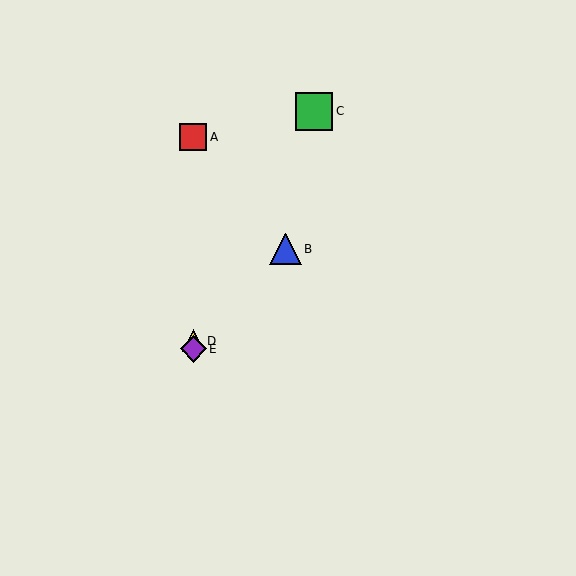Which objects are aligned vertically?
Objects A, D, E are aligned vertically.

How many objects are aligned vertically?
3 objects (A, D, E) are aligned vertically.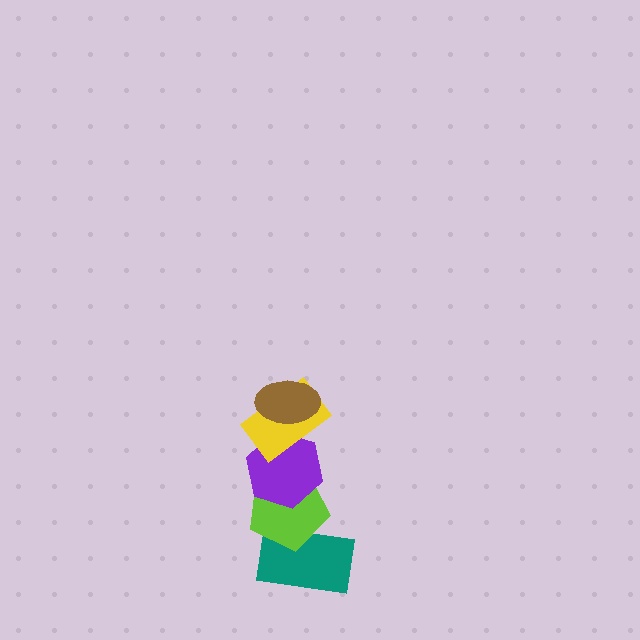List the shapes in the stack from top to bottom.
From top to bottom: the brown ellipse, the yellow rectangle, the purple hexagon, the lime pentagon, the teal rectangle.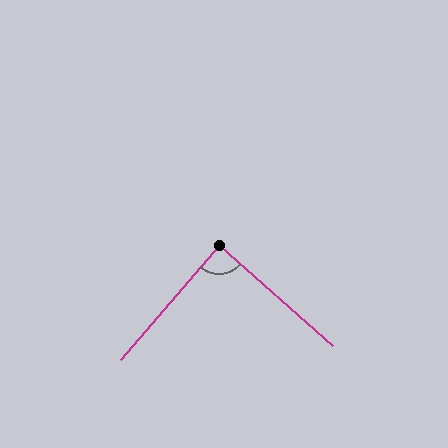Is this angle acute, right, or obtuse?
It is approximately a right angle.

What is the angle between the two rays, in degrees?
Approximately 89 degrees.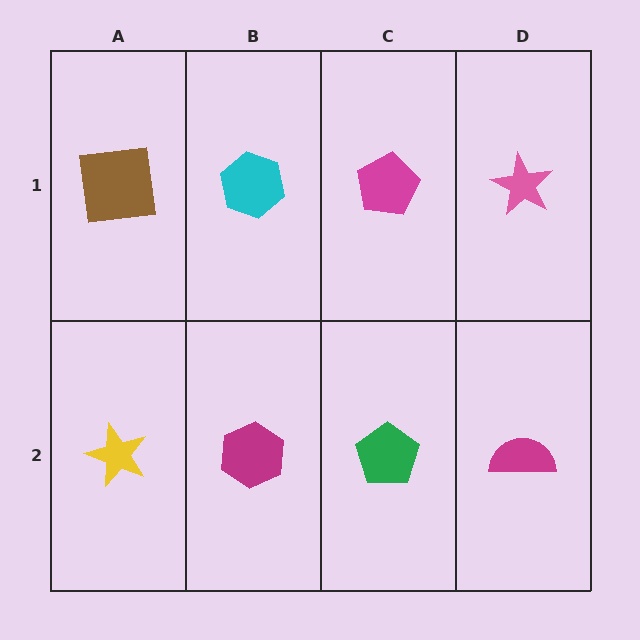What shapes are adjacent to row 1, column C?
A green pentagon (row 2, column C), a cyan hexagon (row 1, column B), a pink star (row 1, column D).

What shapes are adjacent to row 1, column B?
A magenta hexagon (row 2, column B), a brown square (row 1, column A), a magenta pentagon (row 1, column C).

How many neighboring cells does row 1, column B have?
3.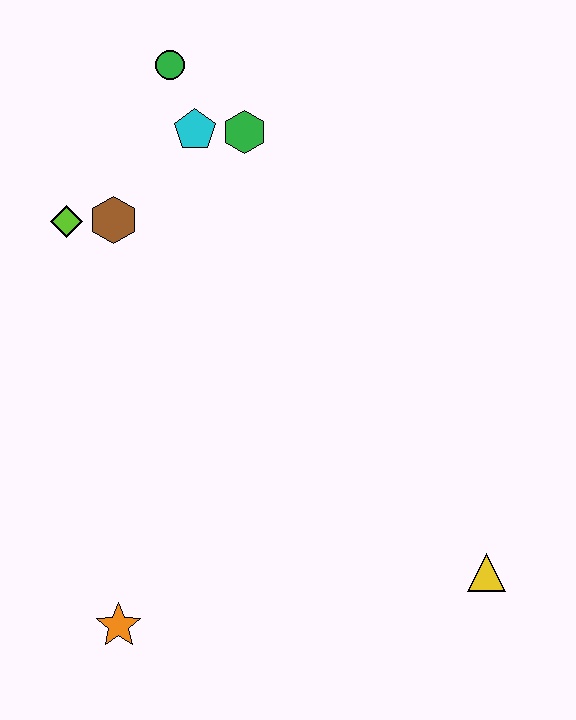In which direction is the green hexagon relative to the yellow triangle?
The green hexagon is above the yellow triangle.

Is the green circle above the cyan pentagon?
Yes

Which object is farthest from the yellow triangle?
The green circle is farthest from the yellow triangle.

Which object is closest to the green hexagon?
The cyan pentagon is closest to the green hexagon.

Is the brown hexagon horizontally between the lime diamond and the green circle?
Yes